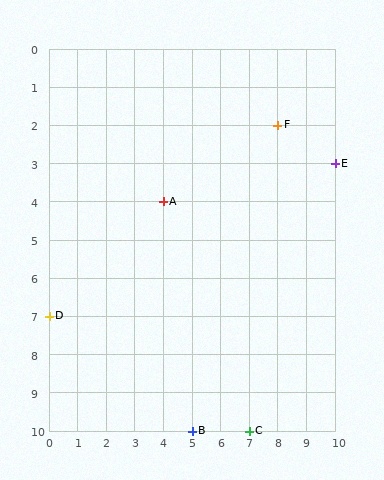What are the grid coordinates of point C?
Point C is at grid coordinates (7, 10).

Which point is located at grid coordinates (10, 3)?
Point E is at (10, 3).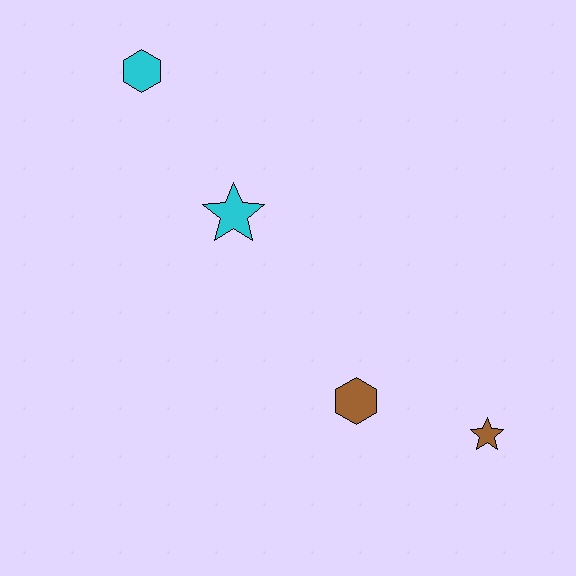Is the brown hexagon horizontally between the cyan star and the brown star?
Yes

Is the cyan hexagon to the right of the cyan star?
No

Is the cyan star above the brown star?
Yes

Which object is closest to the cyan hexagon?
The cyan star is closest to the cyan hexagon.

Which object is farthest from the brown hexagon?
The cyan hexagon is farthest from the brown hexagon.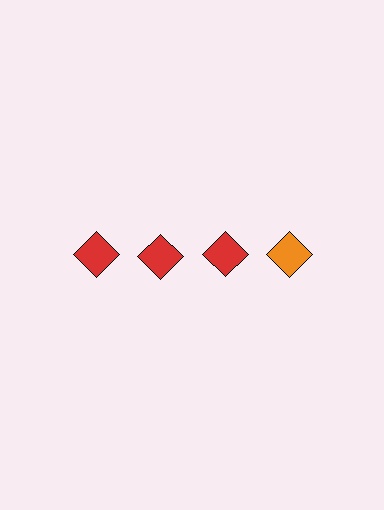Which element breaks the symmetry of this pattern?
The orange diamond in the top row, second from right column breaks the symmetry. All other shapes are red diamonds.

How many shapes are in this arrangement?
There are 4 shapes arranged in a grid pattern.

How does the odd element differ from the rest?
It has a different color: orange instead of red.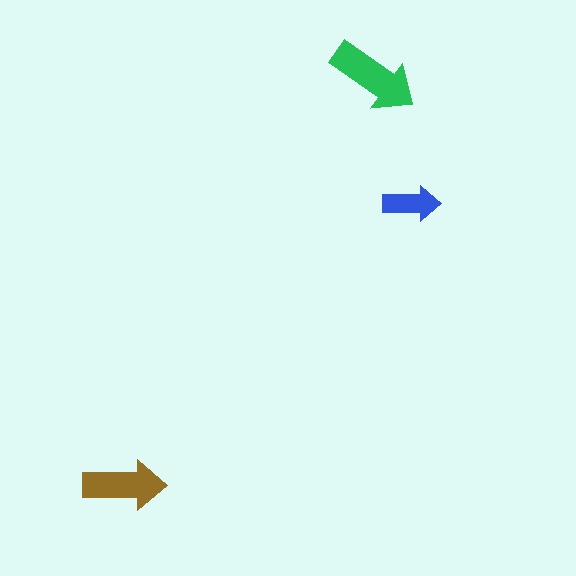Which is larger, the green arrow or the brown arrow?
The green one.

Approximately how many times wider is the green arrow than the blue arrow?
About 1.5 times wider.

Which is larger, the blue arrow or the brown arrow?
The brown one.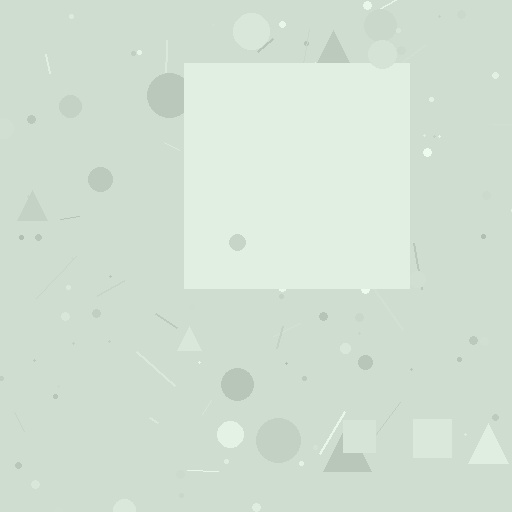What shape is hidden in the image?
A square is hidden in the image.